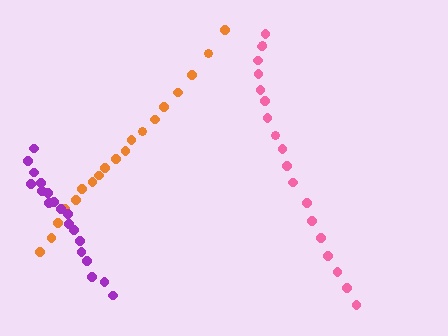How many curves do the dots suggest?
There are 3 distinct paths.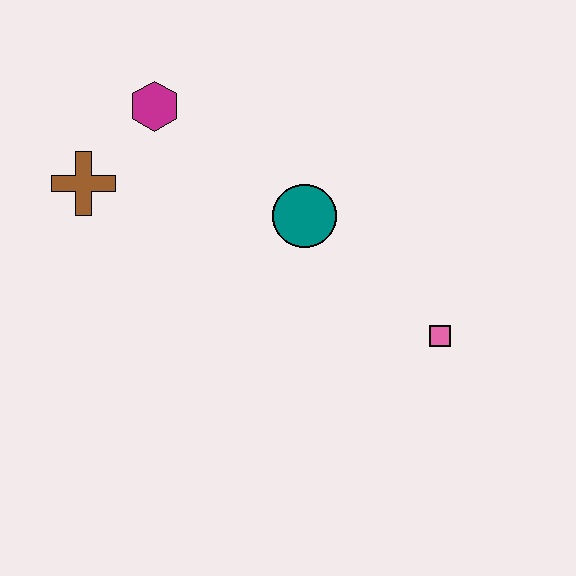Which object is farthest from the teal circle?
The brown cross is farthest from the teal circle.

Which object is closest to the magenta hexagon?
The brown cross is closest to the magenta hexagon.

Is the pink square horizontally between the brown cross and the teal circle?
No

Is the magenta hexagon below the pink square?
No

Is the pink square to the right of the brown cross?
Yes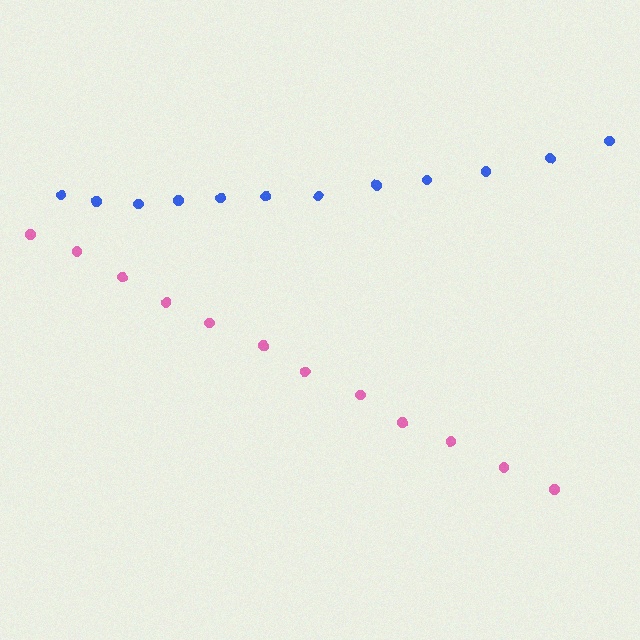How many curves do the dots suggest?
There are 2 distinct paths.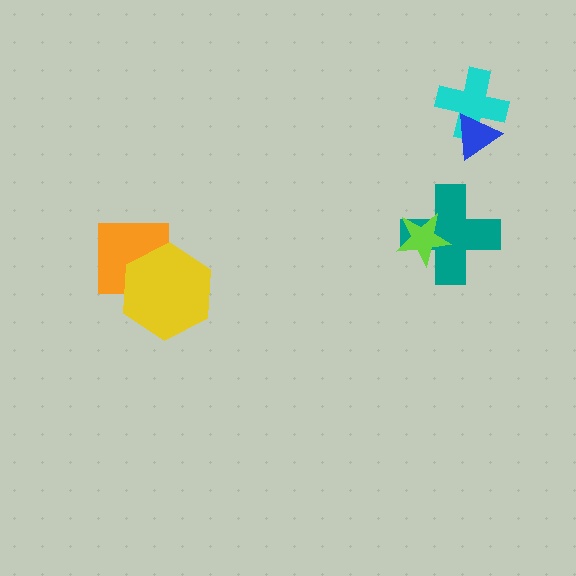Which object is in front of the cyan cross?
The blue triangle is in front of the cyan cross.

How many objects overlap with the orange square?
1 object overlaps with the orange square.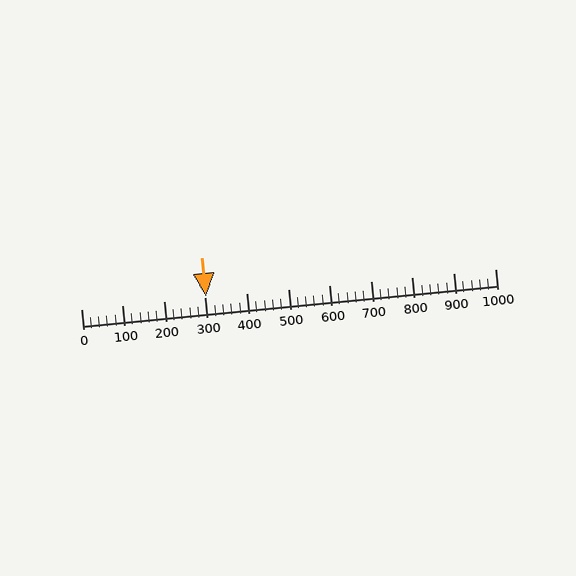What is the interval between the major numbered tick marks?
The major tick marks are spaced 100 units apart.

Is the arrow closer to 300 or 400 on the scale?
The arrow is closer to 300.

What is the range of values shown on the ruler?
The ruler shows values from 0 to 1000.